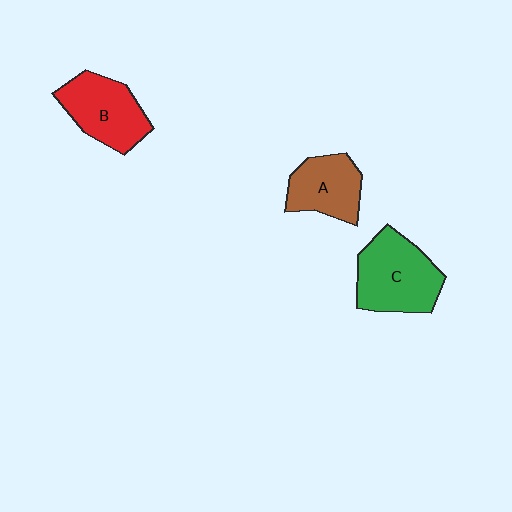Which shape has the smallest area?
Shape A (brown).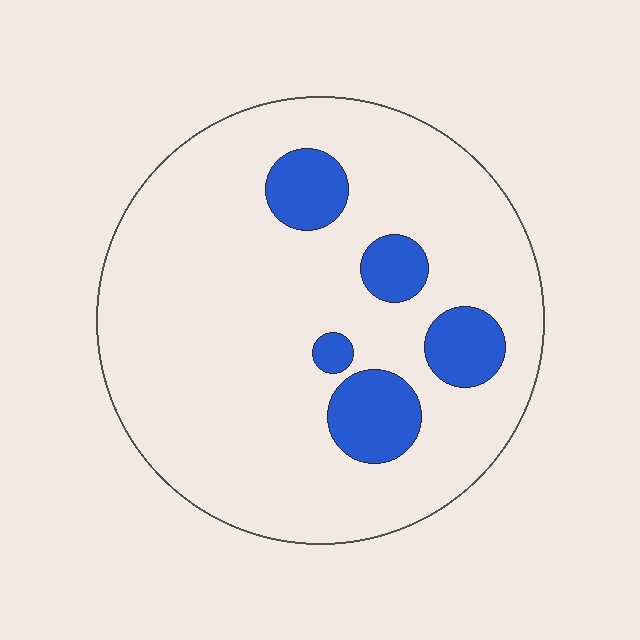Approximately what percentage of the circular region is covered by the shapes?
Approximately 15%.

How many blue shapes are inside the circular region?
5.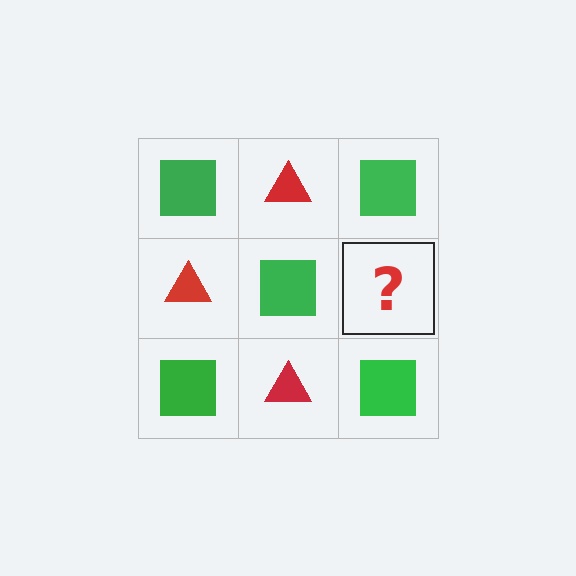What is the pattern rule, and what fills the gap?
The rule is that it alternates green square and red triangle in a checkerboard pattern. The gap should be filled with a red triangle.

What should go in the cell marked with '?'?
The missing cell should contain a red triangle.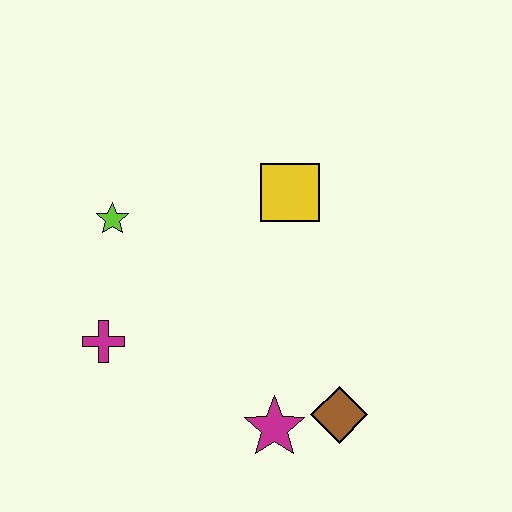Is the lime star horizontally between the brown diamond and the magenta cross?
Yes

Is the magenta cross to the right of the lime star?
No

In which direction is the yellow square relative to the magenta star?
The yellow square is above the magenta star.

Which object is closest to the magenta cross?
The lime star is closest to the magenta cross.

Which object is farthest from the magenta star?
The lime star is farthest from the magenta star.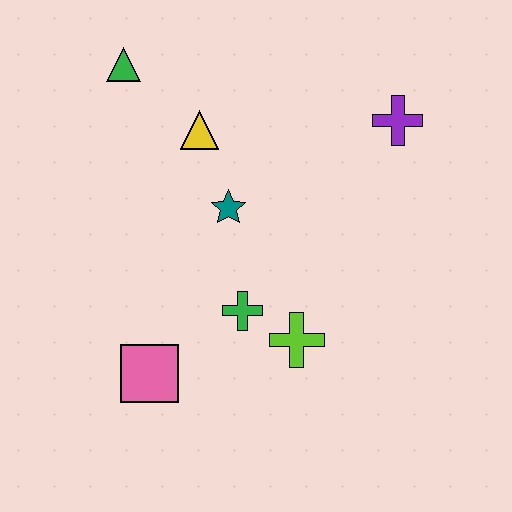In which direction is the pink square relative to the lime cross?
The pink square is to the left of the lime cross.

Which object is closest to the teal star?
The yellow triangle is closest to the teal star.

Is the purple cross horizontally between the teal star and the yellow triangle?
No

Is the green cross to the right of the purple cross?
No